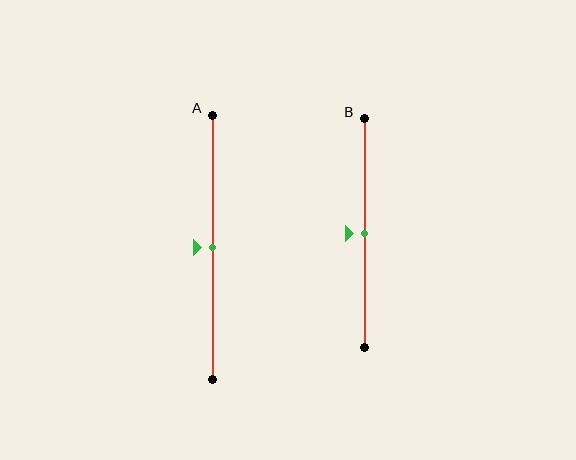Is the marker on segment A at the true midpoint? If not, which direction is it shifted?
Yes, the marker on segment A is at the true midpoint.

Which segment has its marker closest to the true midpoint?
Segment A has its marker closest to the true midpoint.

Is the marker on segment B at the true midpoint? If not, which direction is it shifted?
Yes, the marker on segment B is at the true midpoint.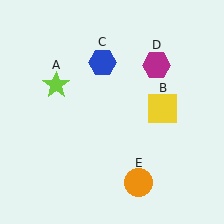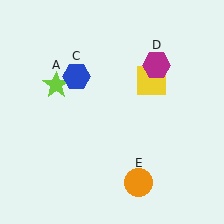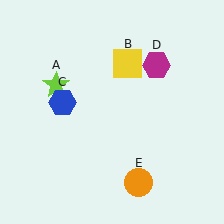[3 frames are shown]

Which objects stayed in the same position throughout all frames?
Lime star (object A) and magenta hexagon (object D) and orange circle (object E) remained stationary.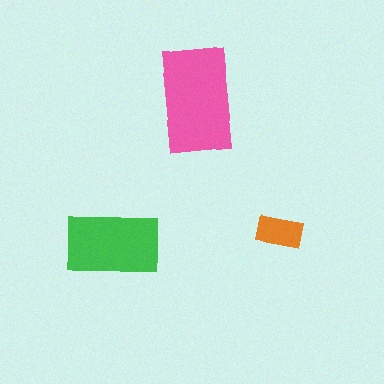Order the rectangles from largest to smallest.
the pink one, the green one, the orange one.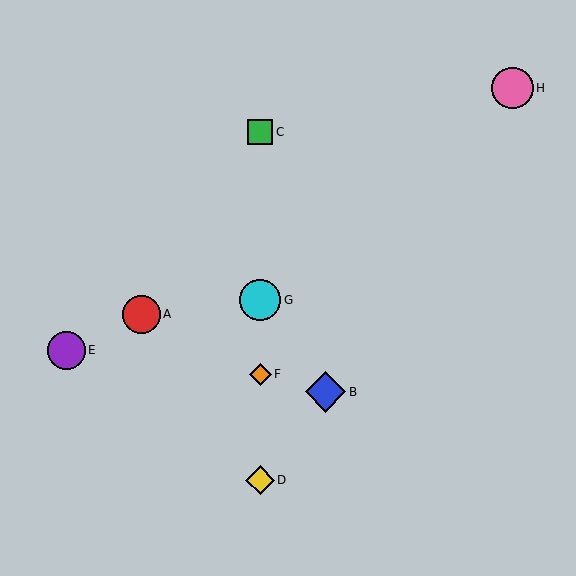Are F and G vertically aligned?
Yes, both are at x≈260.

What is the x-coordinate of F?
Object F is at x≈260.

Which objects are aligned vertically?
Objects C, D, F, G are aligned vertically.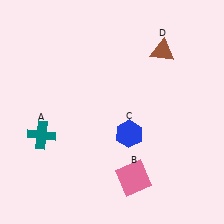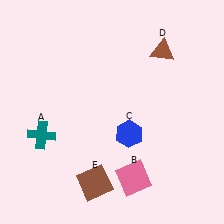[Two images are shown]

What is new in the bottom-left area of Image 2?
A brown square (E) was added in the bottom-left area of Image 2.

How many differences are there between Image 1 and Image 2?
There is 1 difference between the two images.